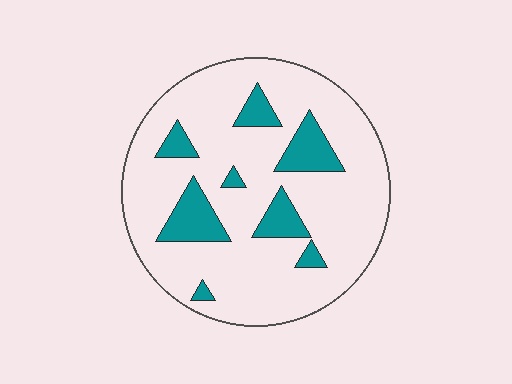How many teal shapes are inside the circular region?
8.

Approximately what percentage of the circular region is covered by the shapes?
Approximately 15%.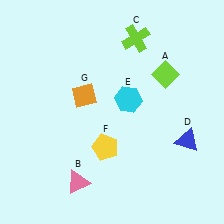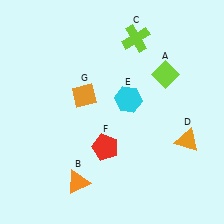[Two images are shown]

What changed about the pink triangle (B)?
In Image 1, B is pink. In Image 2, it changed to orange.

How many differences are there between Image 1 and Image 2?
There are 3 differences between the two images.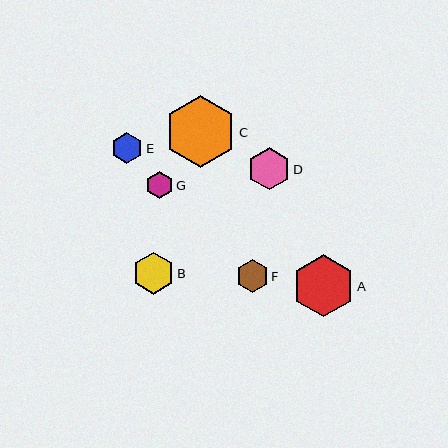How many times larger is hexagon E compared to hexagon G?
Hexagon E is approximately 1.2 times the size of hexagon G.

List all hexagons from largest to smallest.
From largest to smallest: C, A, D, B, F, E, G.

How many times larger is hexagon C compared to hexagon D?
Hexagon C is approximately 1.7 times the size of hexagon D.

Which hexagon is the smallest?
Hexagon G is the smallest with a size of approximately 27 pixels.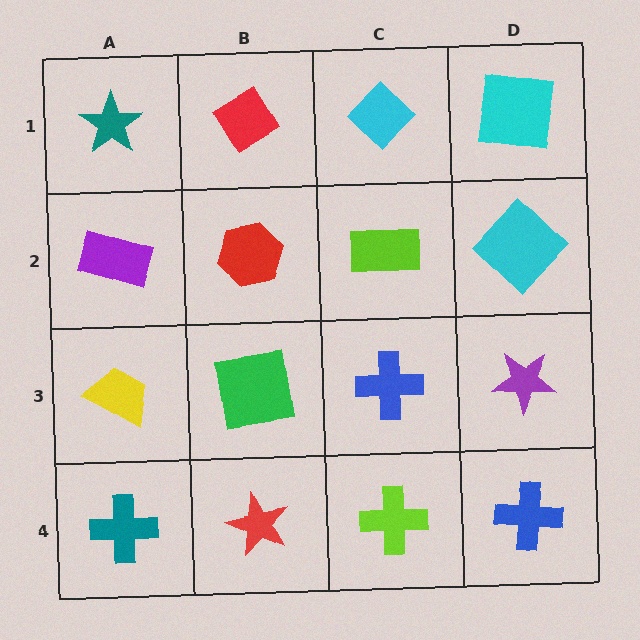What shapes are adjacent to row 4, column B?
A green square (row 3, column B), a teal cross (row 4, column A), a lime cross (row 4, column C).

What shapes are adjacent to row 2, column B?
A red diamond (row 1, column B), a green square (row 3, column B), a purple rectangle (row 2, column A), a lime rectangle (row 2, column C).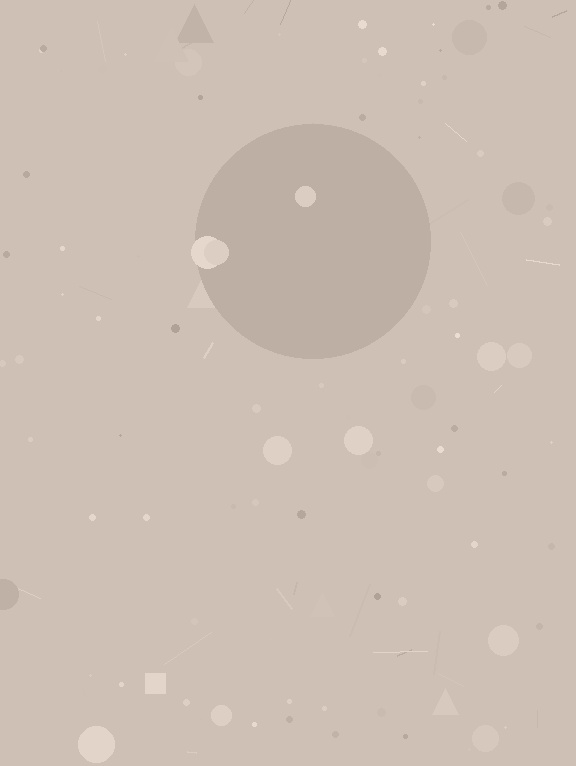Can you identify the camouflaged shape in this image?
The camouflaged shape is a circle.